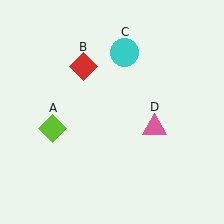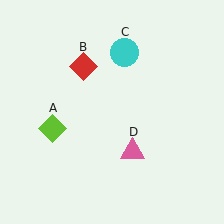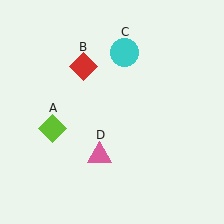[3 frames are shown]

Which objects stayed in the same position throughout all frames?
Lime diamond (object A) and red diamond (object B) and cyan circle (object C) remained stationary.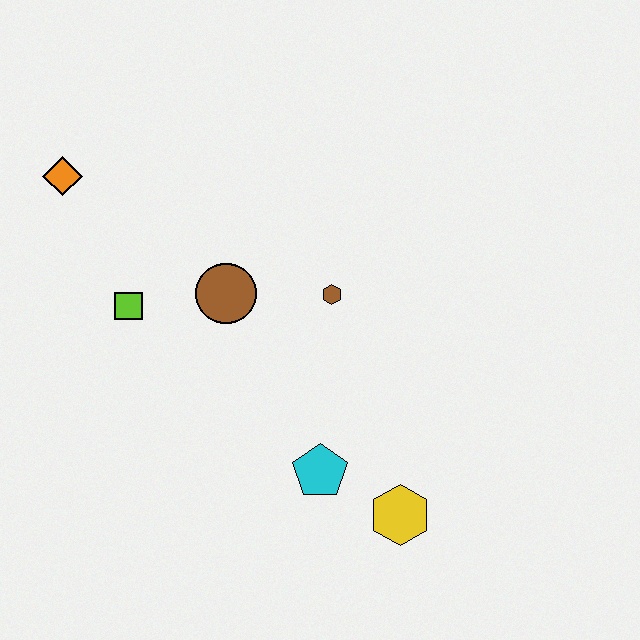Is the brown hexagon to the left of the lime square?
No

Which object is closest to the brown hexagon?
The brown circle is closest to the brown hexagon.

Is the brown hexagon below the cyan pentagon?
No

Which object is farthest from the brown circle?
The yellow hexagon is farthest from the brown circle.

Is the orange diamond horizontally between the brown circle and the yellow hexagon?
No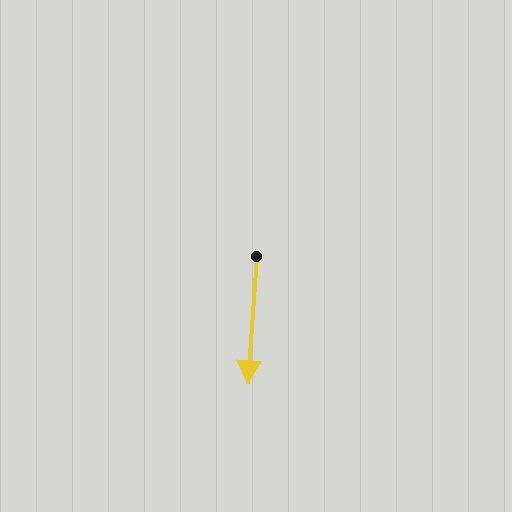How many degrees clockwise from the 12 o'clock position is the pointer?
Approximately 184 degrees.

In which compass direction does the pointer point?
South.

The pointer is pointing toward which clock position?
Roughly 6 o'clock.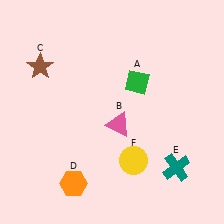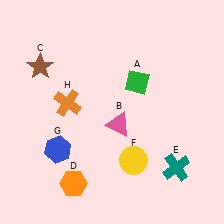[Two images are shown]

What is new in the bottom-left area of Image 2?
A blue hexagon (G) was added in the bottom-left area of Image 2.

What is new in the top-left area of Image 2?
An orange cross (H) was added in the top-left area of Image 2.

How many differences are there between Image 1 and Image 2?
There are 2 differences between the two images.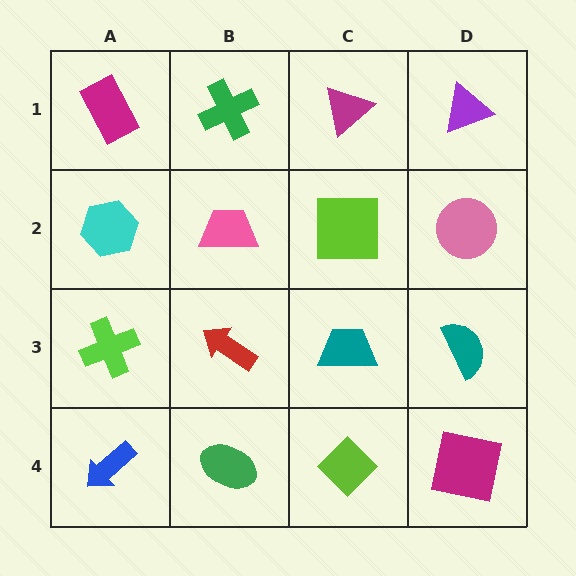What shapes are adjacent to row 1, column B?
A pink trapezoid (row 2, column B), a magenta rectangle (row 1, column A), a magenta triangle (row 1, column C).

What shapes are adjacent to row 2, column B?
A green cross (row 1, column B), a red arrow (row 3, column B), a cyan hexagon (row 2, column A), a lime square (row 2, column C).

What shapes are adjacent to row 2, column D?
A purple triangle (row 1, column D), a teal semicircle (row 3, column D), a lime square (row 2, column C).